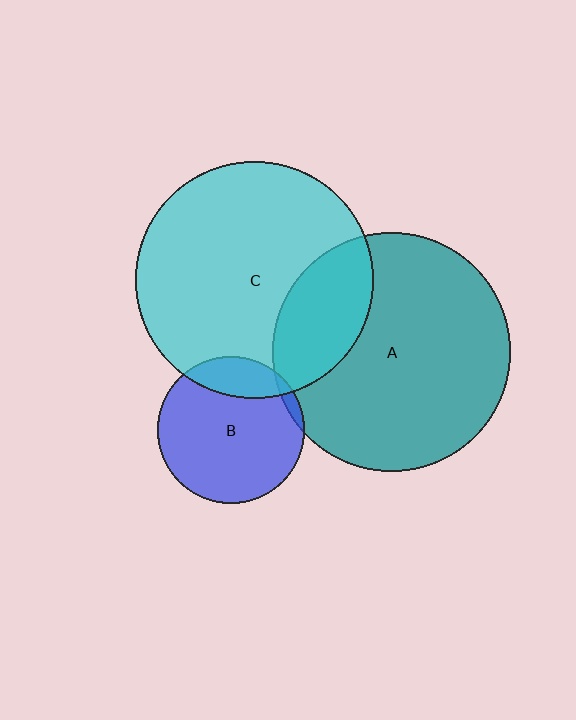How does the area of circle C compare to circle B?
Approximately 2.6 times.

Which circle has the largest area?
Circle A (teal).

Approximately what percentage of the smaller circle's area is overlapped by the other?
Approximately 20%.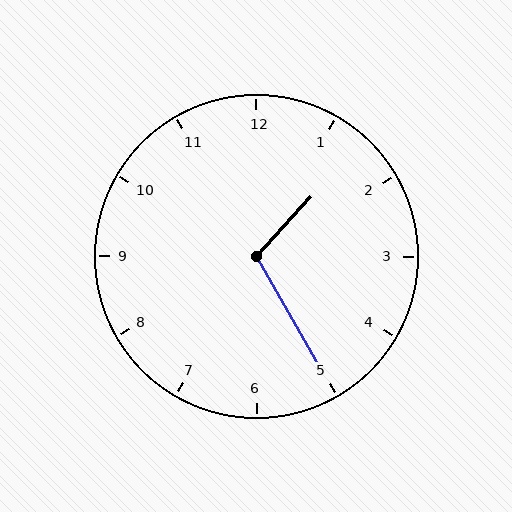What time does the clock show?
1:25.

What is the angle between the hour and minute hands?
Approximately 108 degrees.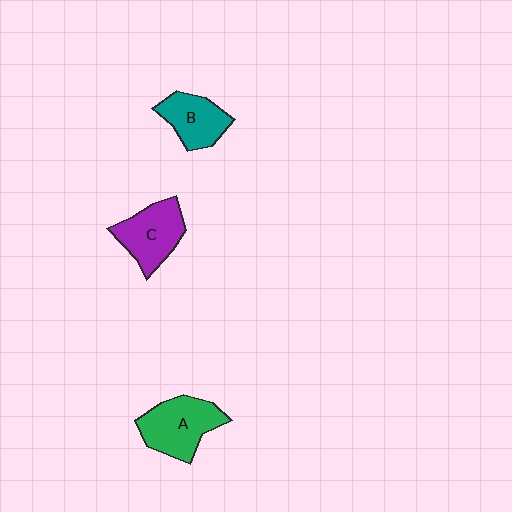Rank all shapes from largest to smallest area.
From largest to smallest: A (green), C (purple), B (teal).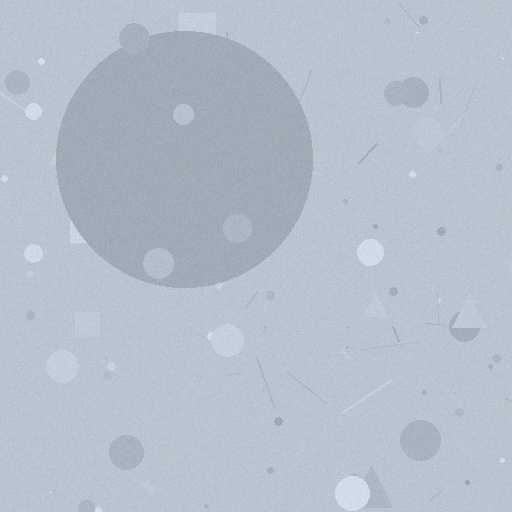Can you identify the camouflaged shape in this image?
The camouflaged shape is a circle.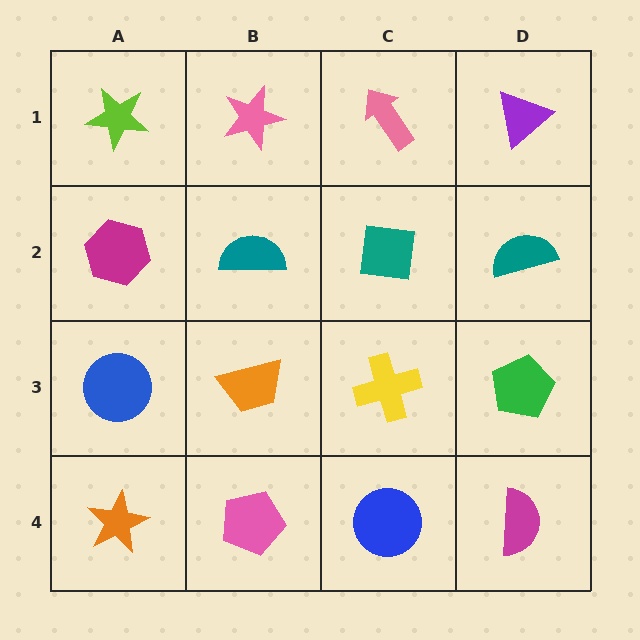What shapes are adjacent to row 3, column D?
A teal semicircle (row 2, column D), a magenta semicircle (row 4, column D), a yellow cross (row 3, column C).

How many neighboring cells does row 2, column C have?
4.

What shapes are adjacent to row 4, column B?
An orange trapezoid (row 3, column B), an orange star (row 4, column A), a blue circle (row 4, column C).